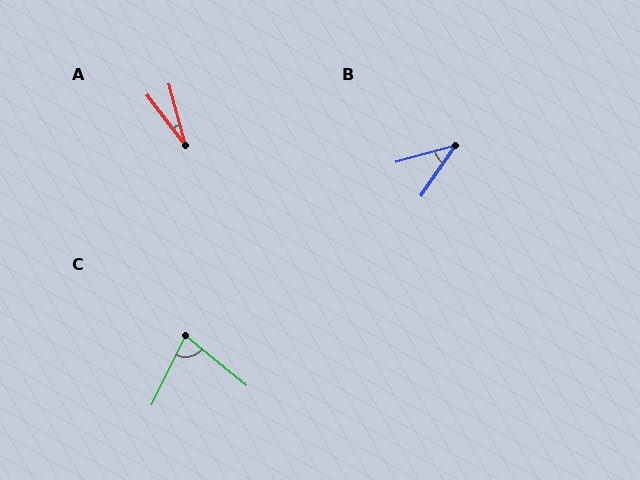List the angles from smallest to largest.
A (22°), B (41°), C (77°).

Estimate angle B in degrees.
Approximately 41 degrees.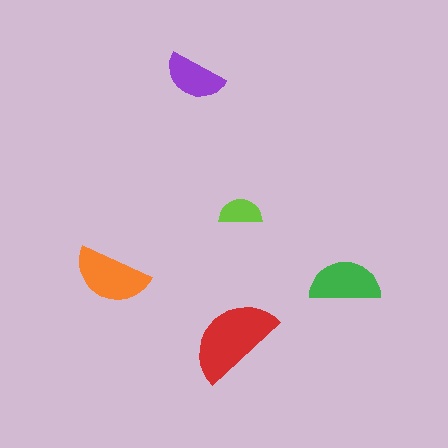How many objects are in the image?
There are 5 objects in the image.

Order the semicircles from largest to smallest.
the red one, the orange one, the green one, the purple one, the lime one.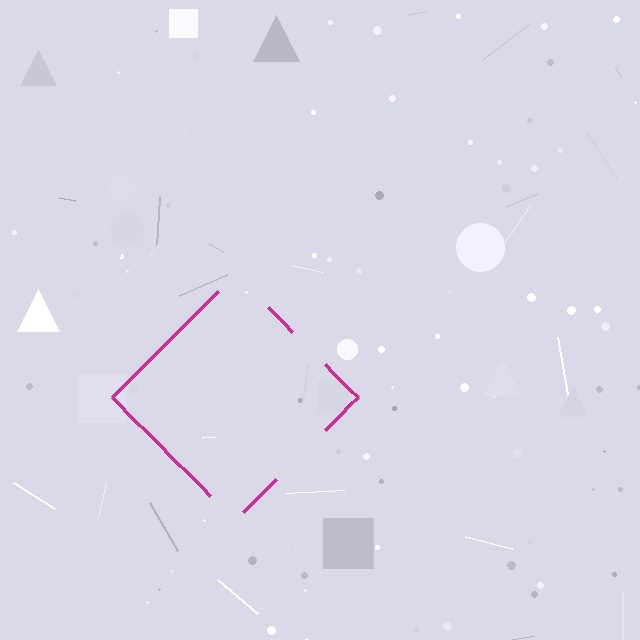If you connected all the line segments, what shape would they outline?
They would outline a diamond.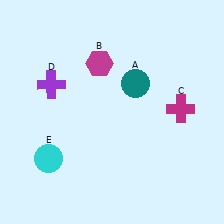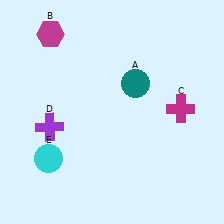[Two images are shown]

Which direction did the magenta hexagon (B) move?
The magenta hexagon (B) moved left.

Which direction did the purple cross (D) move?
The purple cross (D) moved down.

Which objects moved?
The objects that moved are: the magenta hexagon (B), the purple cross (D).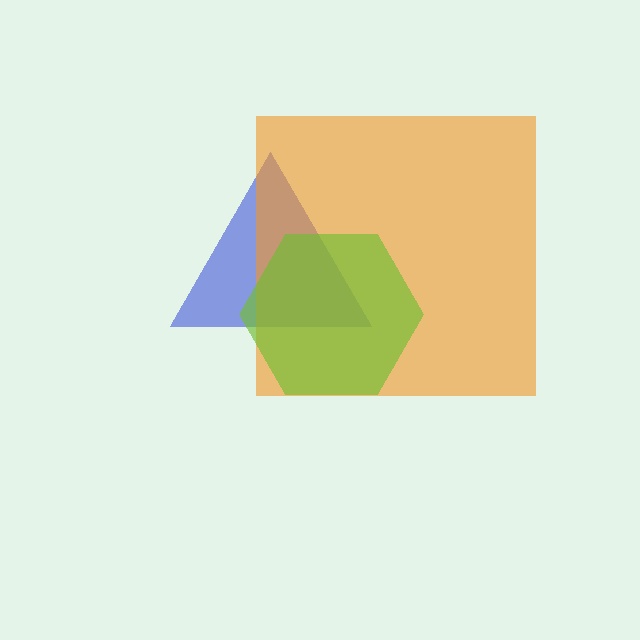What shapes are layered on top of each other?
The layered shapes are: a blue triangle, an orange square, a lime hexagon.